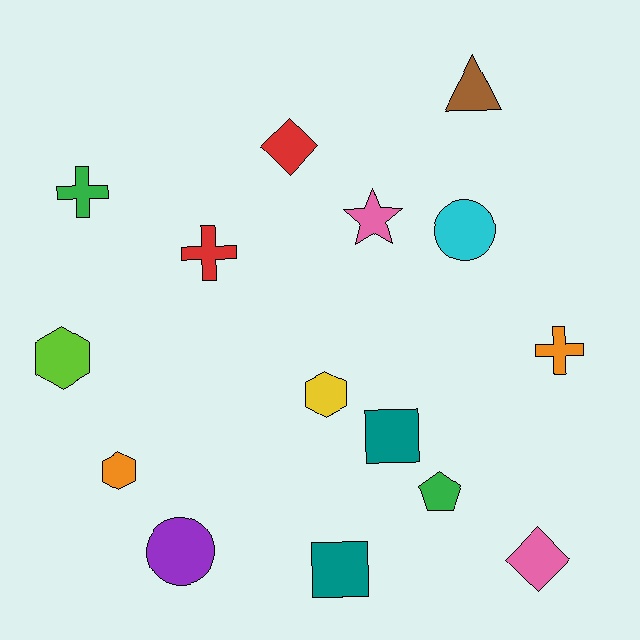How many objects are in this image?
There are 15 objects.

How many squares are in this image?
There are 2 squares.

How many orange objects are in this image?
There are 2 orange objects.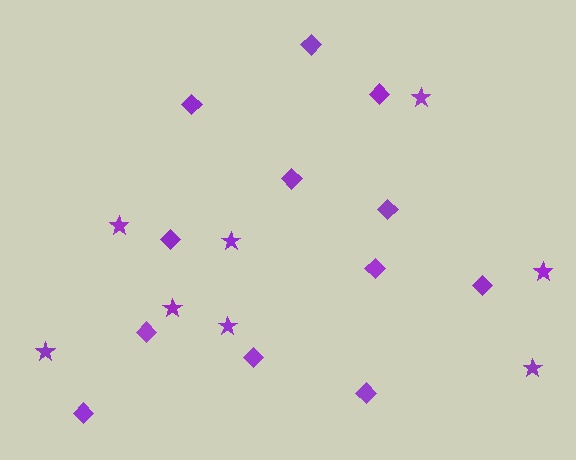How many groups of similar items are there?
There are 2 groups: one group of stars (8) and one group of diamonds (12).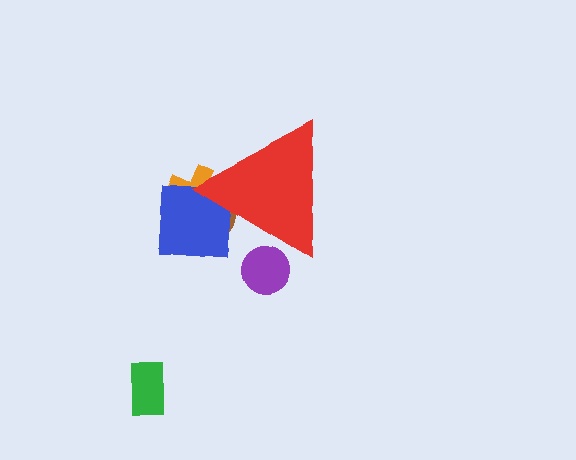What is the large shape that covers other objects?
A red triangle.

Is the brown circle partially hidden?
Yes, the brown circle is partially hidden behind the red triangle.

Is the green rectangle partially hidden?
No, the green rectangle is fully visible.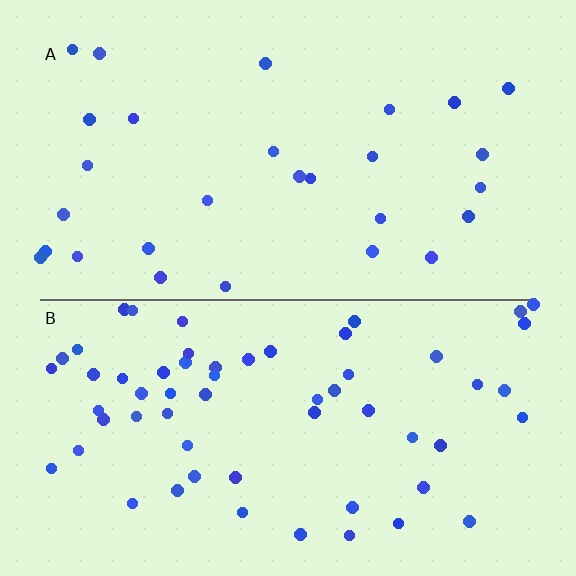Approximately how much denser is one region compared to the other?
Approximately 2.1× — region B over region A.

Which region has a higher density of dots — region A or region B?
B (the bottom).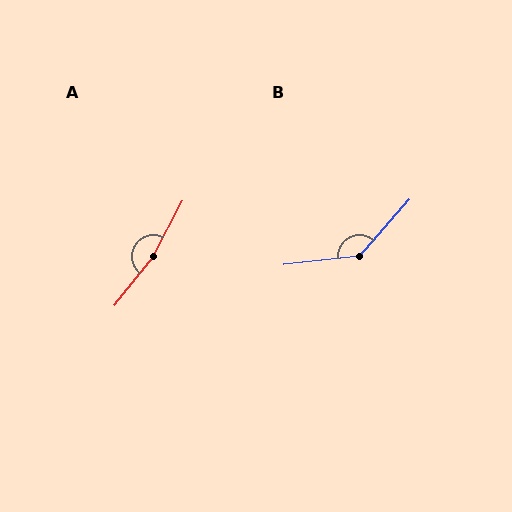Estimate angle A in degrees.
Approximately 170 degrees.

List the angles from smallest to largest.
B (138°), A (170°).